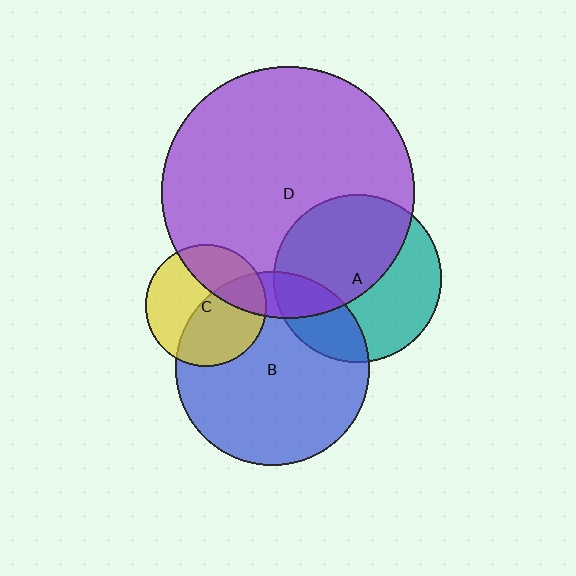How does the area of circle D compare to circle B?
Approximately 1.7 times.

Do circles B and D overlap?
Yes.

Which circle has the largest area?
Circle D (purple).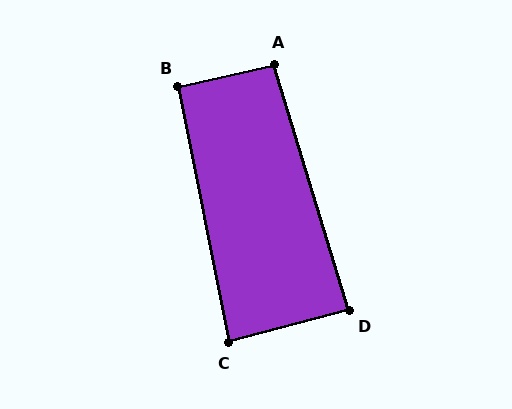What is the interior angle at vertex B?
Approximately 92 degrees (approximately right).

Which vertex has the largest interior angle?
A, at approximately 94 degrees.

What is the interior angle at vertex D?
Approximately 88 degrees (approximately right).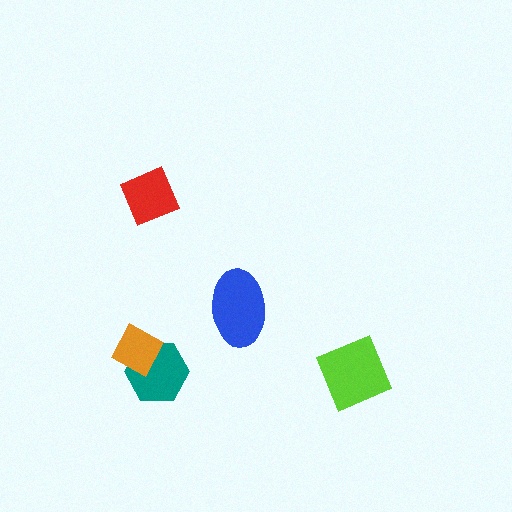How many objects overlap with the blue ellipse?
0 objects overlap with the blue ellipse.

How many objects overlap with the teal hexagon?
1 object overlaps with the teal hexagon.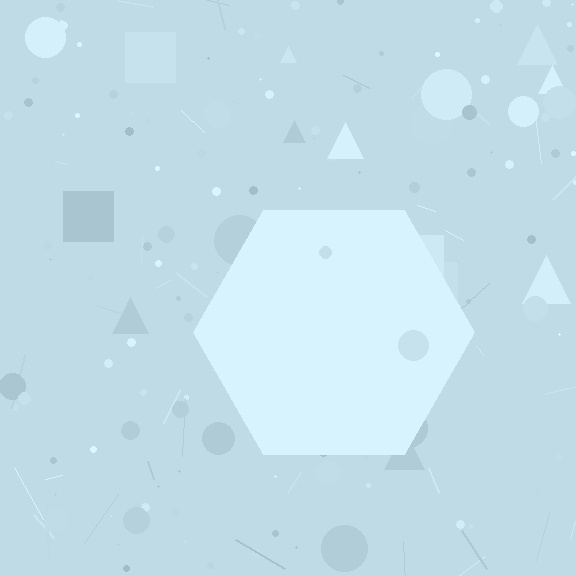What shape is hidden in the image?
A hexagon is hidden in the image.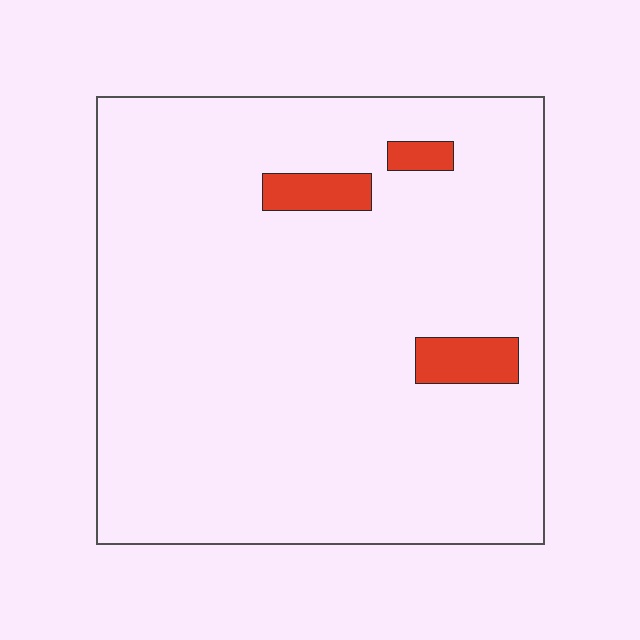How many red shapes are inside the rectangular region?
3.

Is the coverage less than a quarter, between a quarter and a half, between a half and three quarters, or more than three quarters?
Less than a quarter.